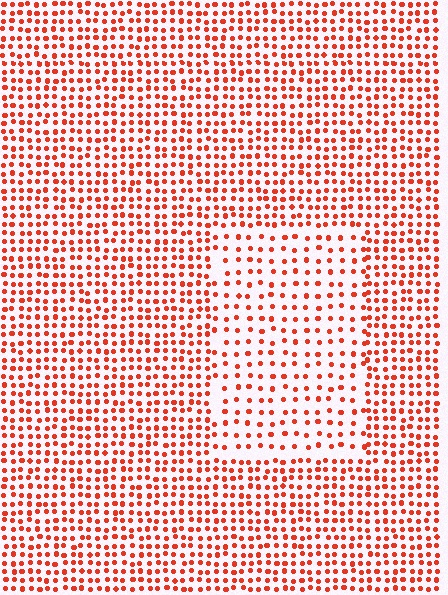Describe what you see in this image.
The image contains small red elements arranged at two different densities. A rectangle-shaped region is visible where the elements are less densely packed than the surrounding area.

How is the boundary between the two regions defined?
The boundary is defined by a change in element density (approximately 1.9x ratio). All elements are the same color, size, and shape.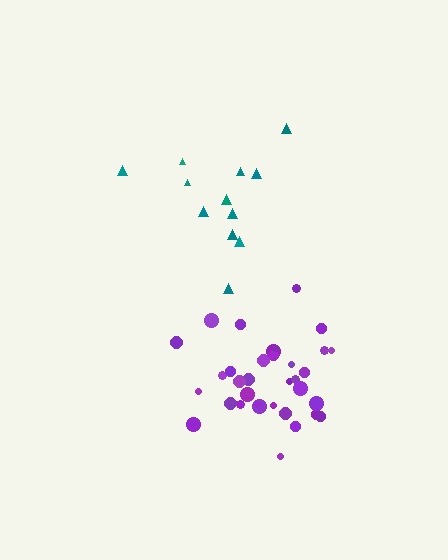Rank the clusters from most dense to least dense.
purple, teal.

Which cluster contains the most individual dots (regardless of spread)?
Purple (35).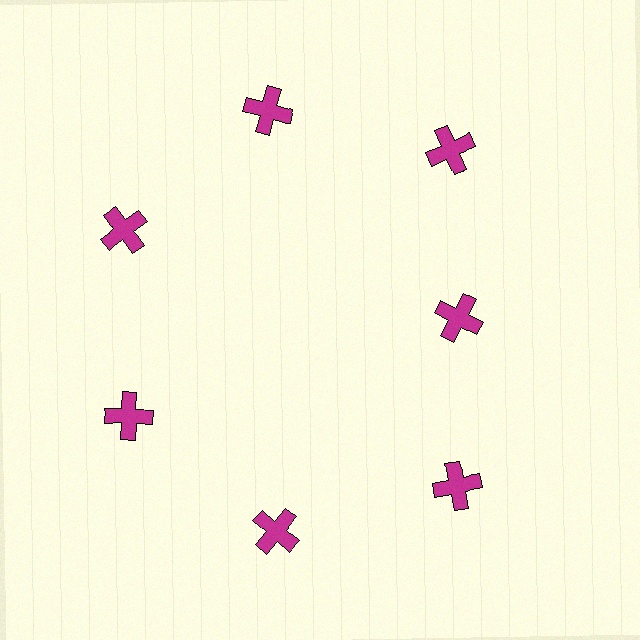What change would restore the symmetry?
The symmetry would be restored by moving it outward, back onto the ring so that all 7 crosses sit at equal angles and equal distance from the center.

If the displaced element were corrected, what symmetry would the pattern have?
It would have 7-fold rotational symmetry — the pattern would map onto itself every 51 degrees.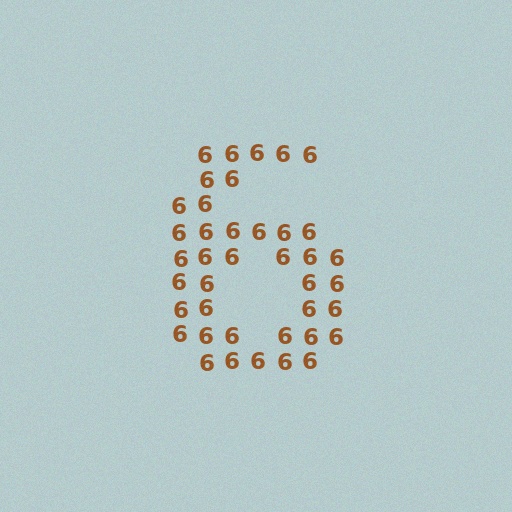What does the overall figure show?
The overall figure shows the digit 6.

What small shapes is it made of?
It is made of small digit 6's.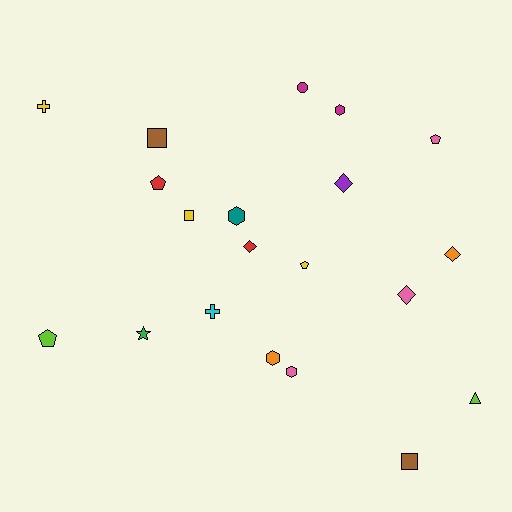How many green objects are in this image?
There is 1 green object.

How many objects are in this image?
There are 20 objects.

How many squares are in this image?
There are 3 squares.